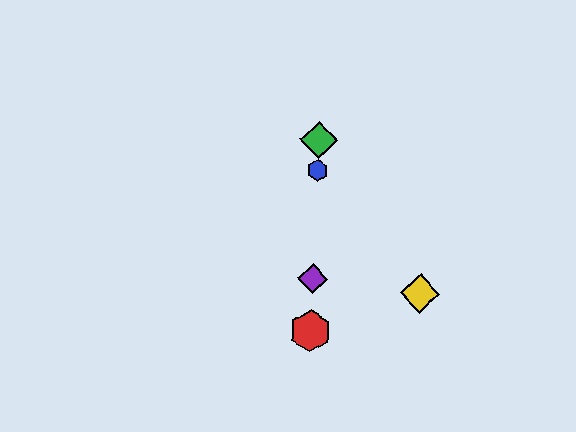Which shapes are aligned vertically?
The red hexagon, the blue hexagon, the green diamond, the purple diamond are aligned vertically.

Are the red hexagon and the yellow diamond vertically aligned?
No, the red hexagon is at x≈310 and the yellow diamond is at x≈420.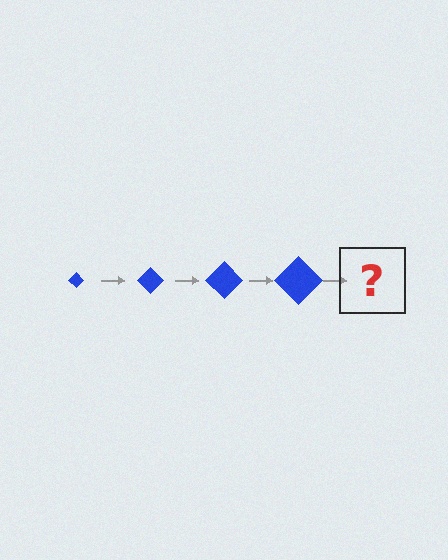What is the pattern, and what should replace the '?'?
The pattern is that the diamond gets progressively larger each step. The '?' should be a blue diamond, larger than the previous one.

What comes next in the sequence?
The next element should be a blue diamond, larger than the previous one.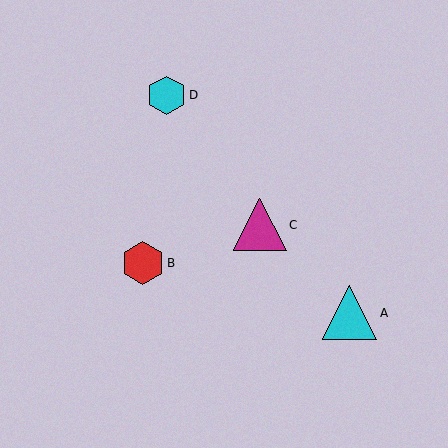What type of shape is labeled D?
Shape D is a cyan hexagon.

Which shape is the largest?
The cyan triangle (labeled A) is the largest.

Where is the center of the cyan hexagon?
The center of the cyan hexagon is at (167, 95).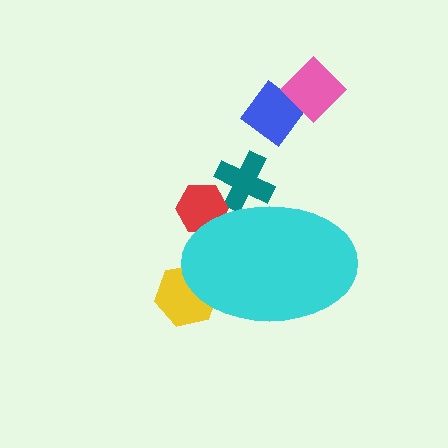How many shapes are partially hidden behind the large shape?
3 shapes are partially hidden.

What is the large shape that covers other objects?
A cyan ellipse.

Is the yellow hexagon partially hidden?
Yes, the yellow hexagon is partially hidden behind the cyan ellipse.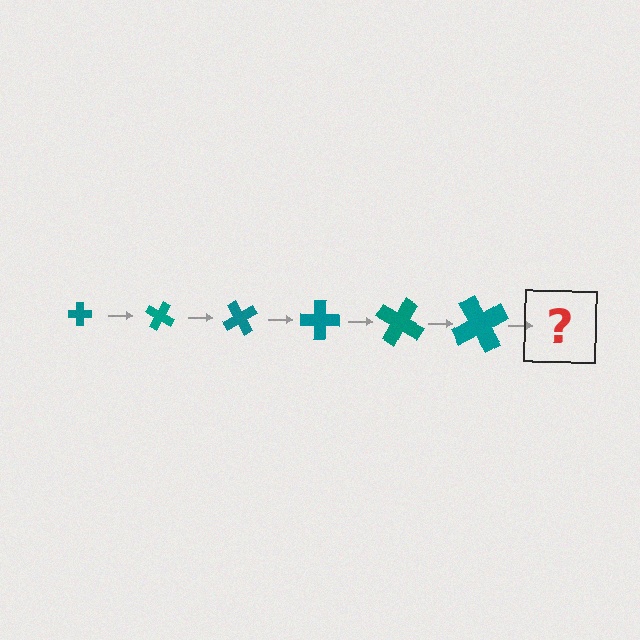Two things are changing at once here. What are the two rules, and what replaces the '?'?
The two rules are that the cross grows larger each step and it rotates 30 degrees each step. The '?' should be a cross, larger than the previous one and rotated 180 degrees from the start.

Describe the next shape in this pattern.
It should be a cross, larger than the previous one and rotated 180 degrees from the start.